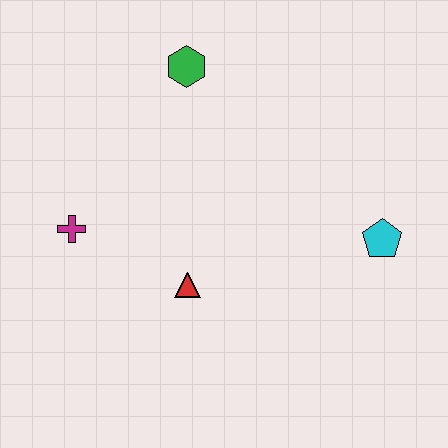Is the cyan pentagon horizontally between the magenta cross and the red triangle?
No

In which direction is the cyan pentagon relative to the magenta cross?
The cyan pentagon is to the right of the magenta cross.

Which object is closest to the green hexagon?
The magenta cross is closest to the green hexagon.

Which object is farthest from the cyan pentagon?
The magenta cross is farthest from the cyan pentagon.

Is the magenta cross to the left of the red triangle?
Yes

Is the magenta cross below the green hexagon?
Yes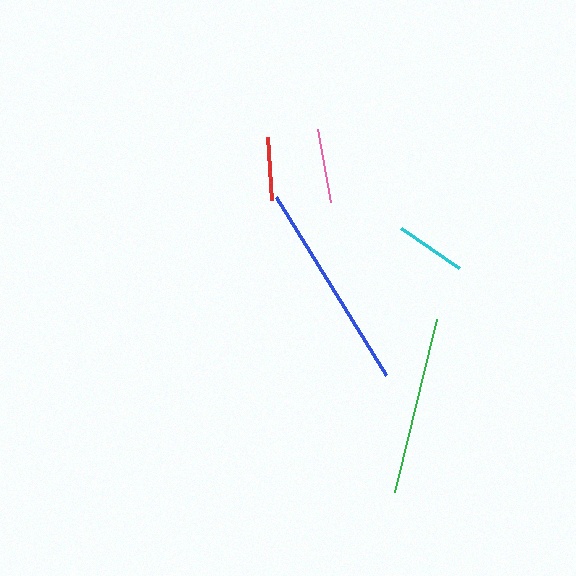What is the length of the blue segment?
The blue segment is approximately 209 pixels long.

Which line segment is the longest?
The blue line is the longest at approximately 209 pixels.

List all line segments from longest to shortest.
From longest to shortest: blue, green, pink, cyan, red.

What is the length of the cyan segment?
The cyan segment is approximately 70 pixels long.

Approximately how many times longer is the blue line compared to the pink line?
The blue line is approximately 2.8 times the length of the pink line.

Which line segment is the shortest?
The red line is the shortest at approximately 64 pixels.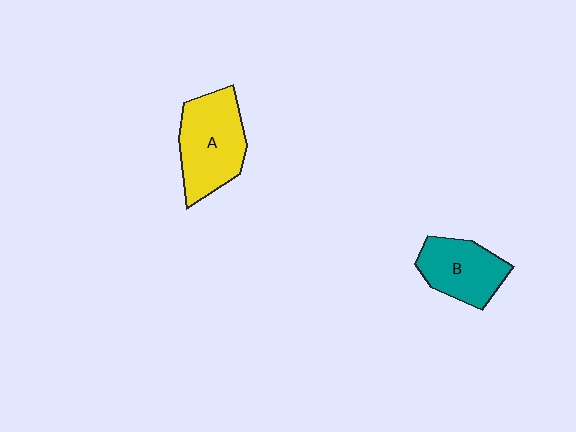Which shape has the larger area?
Shape A (yellow).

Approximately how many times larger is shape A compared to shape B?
Approximately 1.3 times.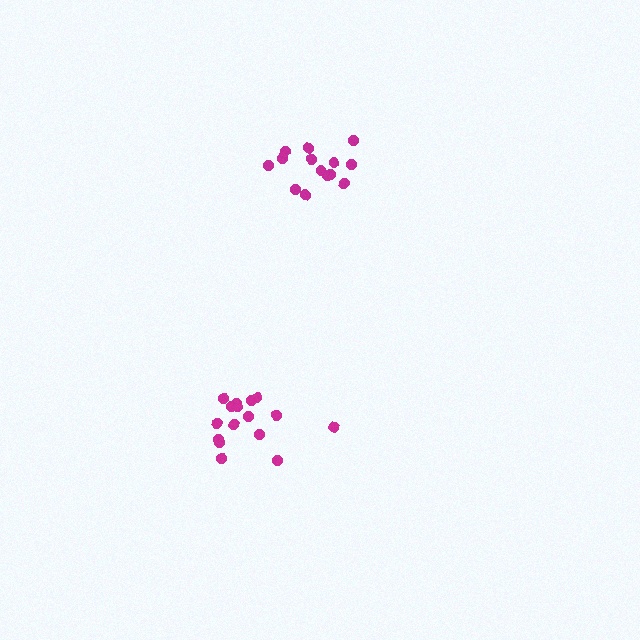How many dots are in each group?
Group 1: 14 dots, Group 2: 16 dots (30 total).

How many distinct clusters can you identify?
There are 2 distinct clusters.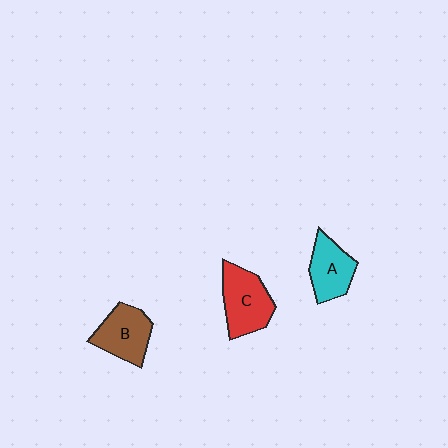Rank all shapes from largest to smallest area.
From largest to smallest: C (red), B (brown), A (cyan).